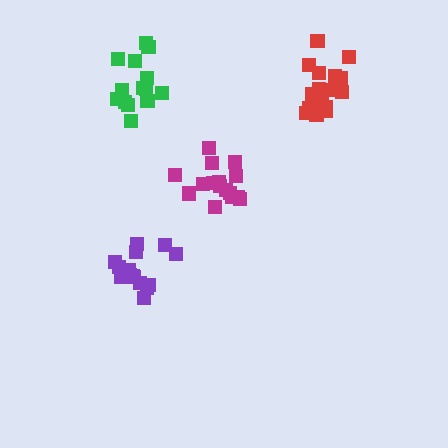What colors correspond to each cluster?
The clusters are colored: magenta, purple, green, red.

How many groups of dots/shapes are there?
There are 4 groups.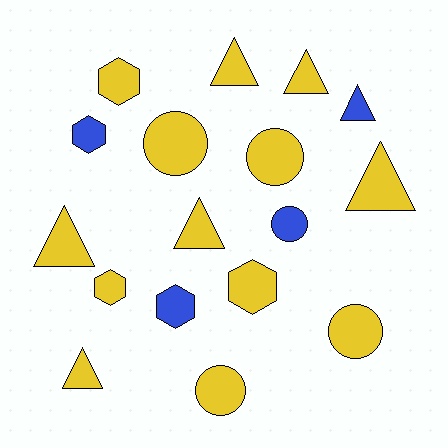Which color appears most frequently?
Yellow, with 13 objects.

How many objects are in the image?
There are 17 objects.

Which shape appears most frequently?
Triangle, with 7 objects.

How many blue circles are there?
There is 1 blue circle.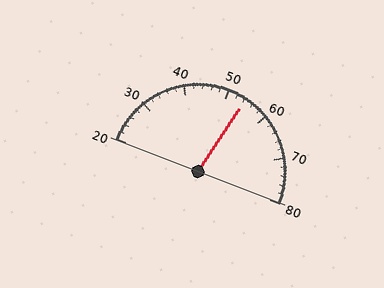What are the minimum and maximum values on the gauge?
The gauge ranges from 20 to 80.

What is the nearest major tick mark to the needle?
The nearest major tick mark is 50.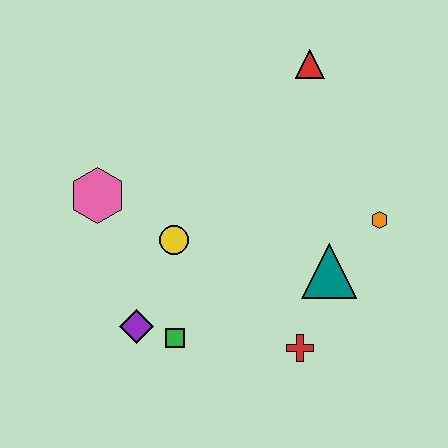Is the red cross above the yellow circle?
No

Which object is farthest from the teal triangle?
The pink hexagon is farthest from the teal triangle.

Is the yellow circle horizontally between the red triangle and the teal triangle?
No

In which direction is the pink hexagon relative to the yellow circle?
The pink hexagon is to the left of the yellow circle.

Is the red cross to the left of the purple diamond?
No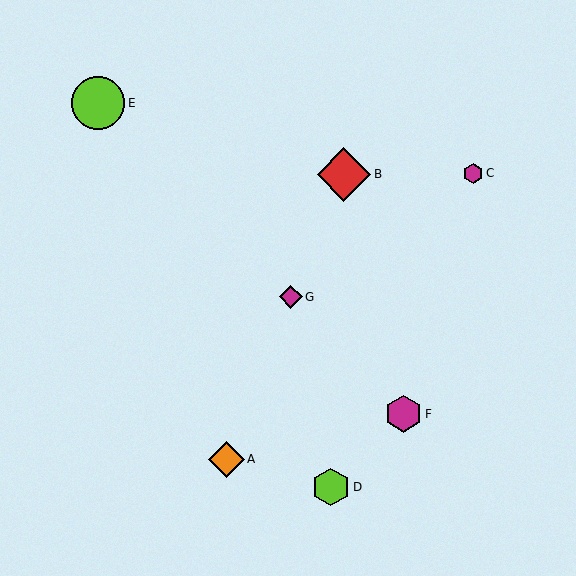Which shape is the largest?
The red diamond (labeled B) is the largest.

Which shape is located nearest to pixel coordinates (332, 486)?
The lime hexagon (labeled D) at (331, 487) is nearest to that location.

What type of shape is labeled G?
Shape G is a magenta diamond.